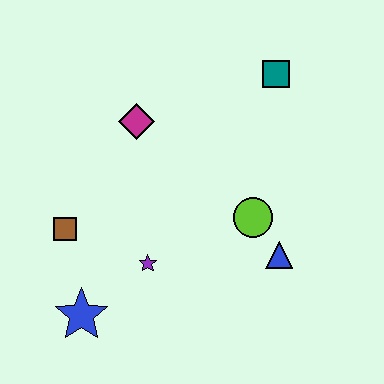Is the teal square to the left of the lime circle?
No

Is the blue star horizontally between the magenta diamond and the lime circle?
No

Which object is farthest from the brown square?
The teal square is farthest from the brown square.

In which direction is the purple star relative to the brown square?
The purple star is to the right of the brown square.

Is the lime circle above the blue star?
Yes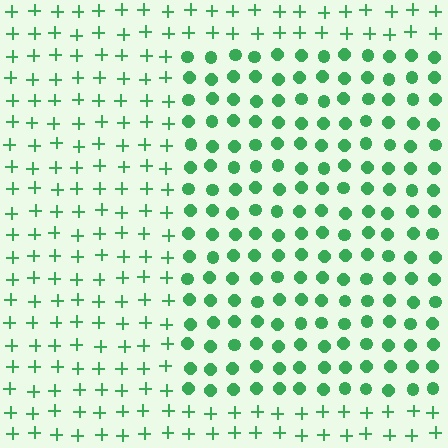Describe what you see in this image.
The image is filled with small green elements arranged in a uniform grid. A rectangle-shaped region contains circles, while the surrounding area contains plus signs. The boundary is defined purely by the change in element shape.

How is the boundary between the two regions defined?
The boundary is defined by a change in element shape: circles inside vs. plus signs outside. All elements share the same color and spacing.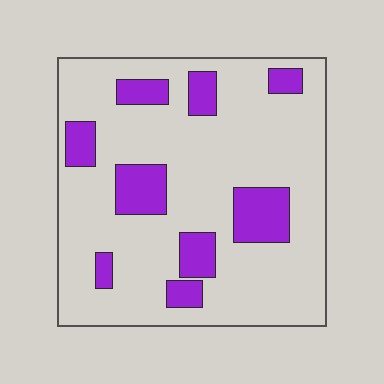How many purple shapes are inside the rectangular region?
9.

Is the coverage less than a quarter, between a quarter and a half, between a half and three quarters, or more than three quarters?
Less than a quarter.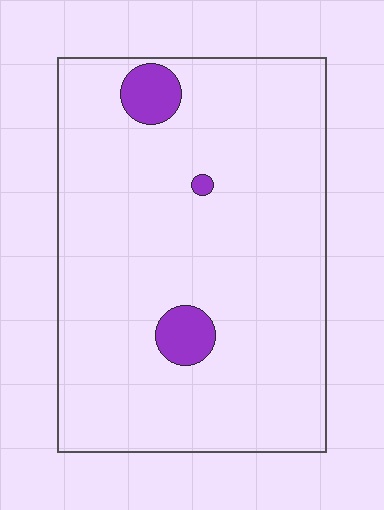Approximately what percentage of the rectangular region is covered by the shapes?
Approximately 5%.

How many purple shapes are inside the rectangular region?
3.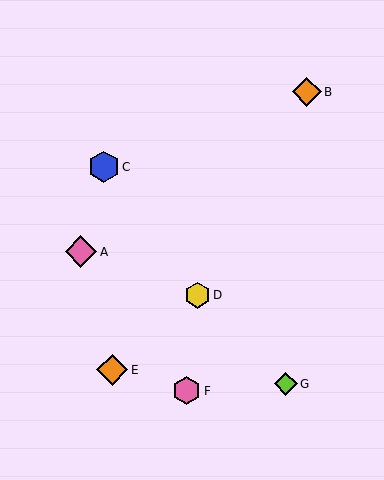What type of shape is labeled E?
Shape E is an orange diamond.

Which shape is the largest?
The pink diamond (labeled A) is the largest.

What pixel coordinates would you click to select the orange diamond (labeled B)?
Click at (307, 92) to select the orange diamond B.